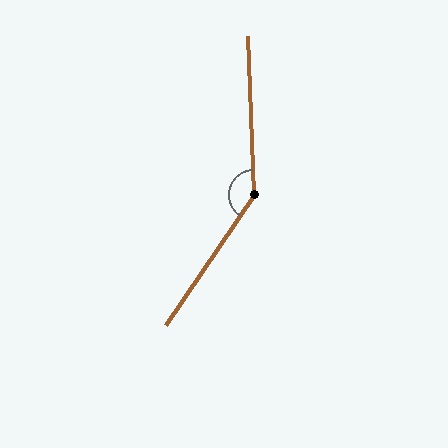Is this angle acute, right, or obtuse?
It is obtuse.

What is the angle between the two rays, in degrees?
Approximately 144 degrees.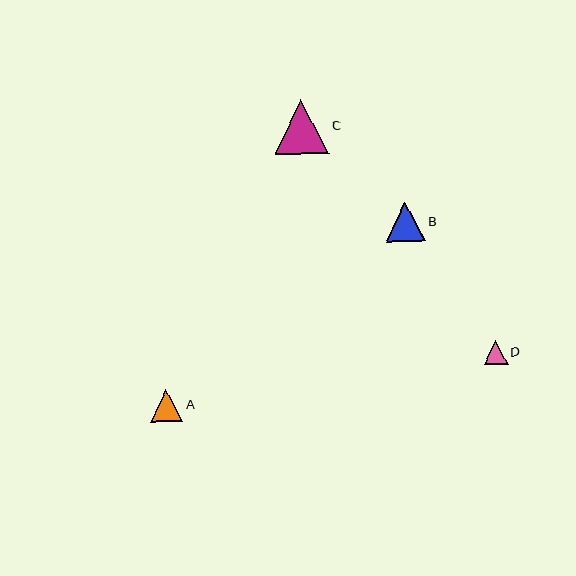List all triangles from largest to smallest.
From largest to smallest: C, B, A, D.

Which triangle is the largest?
Triangle C is the largest with a size of approximately 54 pixels.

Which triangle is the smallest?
Triangle D is the smallest with a size of approximately 24 pixels.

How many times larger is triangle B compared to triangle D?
Triangle B is approximately 1.7 times the size of triangle D.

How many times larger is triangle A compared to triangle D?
Triangle A is approximately 1.4 times the size of triangle D.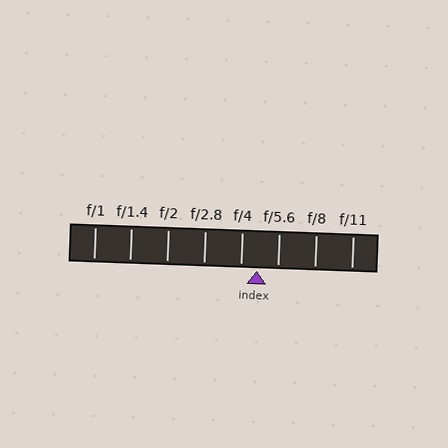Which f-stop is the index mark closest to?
The index mark is closest to f/4.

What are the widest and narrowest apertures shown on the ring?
The widest aperture shown is f/1 and the narrowest is f/11.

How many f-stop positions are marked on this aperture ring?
There are 8 f-stop positions marked.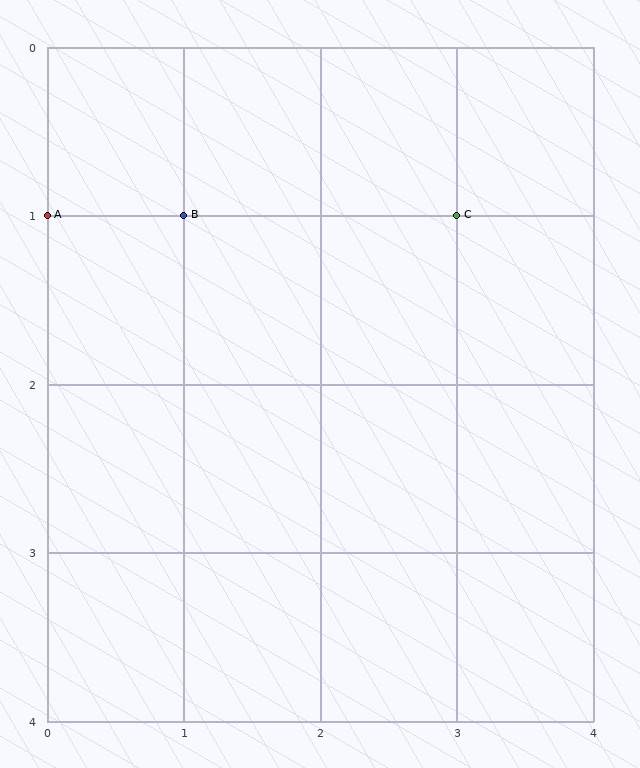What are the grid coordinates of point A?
Point A is at grid coordinates (0, 1).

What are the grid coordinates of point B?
Point B is at grid coordinates (1, 1).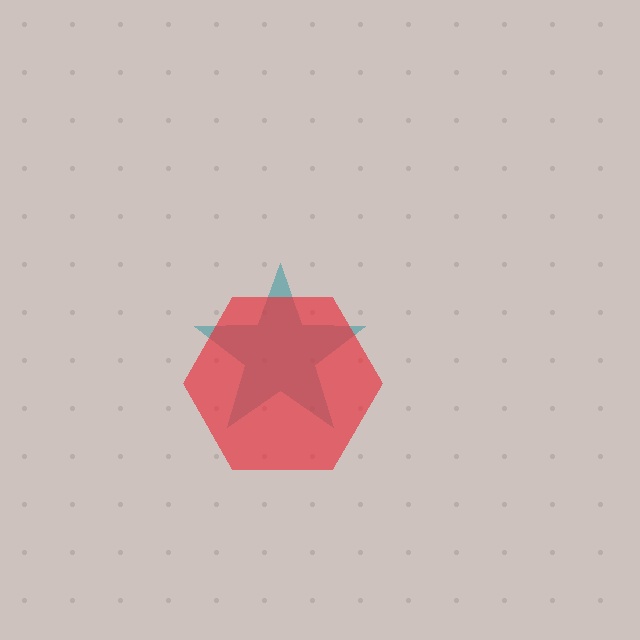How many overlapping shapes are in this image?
There are 2 overlapping shapes in the image.